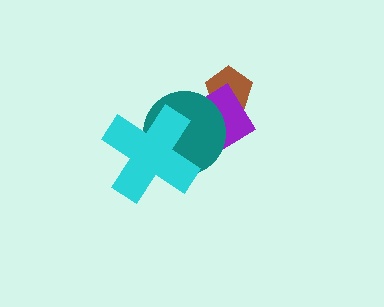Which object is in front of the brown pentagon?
The purple diamond is in front of the brown pentagon.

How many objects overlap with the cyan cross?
1 object overlaps with the cyan cross.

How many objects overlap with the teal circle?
2 objects overlap with the teal circle.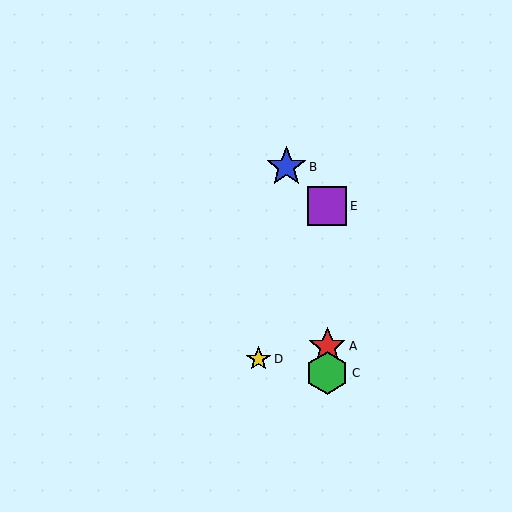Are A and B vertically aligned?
No, A is at x≈327 and B is at x≈286.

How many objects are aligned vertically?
3 objects (A, C, E) are aligned vertically.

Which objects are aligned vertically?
Objects A, C, E are aligned vertically.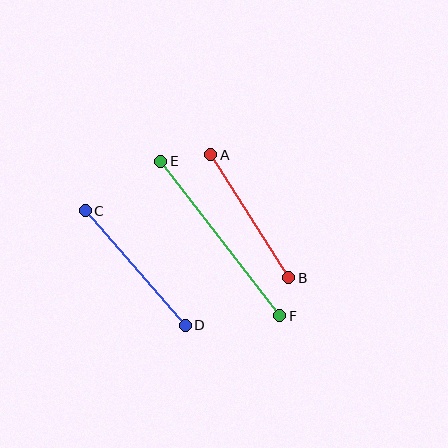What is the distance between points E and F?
The distance is approximately 195 pixels.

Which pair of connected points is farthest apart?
Points E and F are farthest apart.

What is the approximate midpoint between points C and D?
The midpoint is at approximately (135, 268) pixels.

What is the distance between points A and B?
The distance is approximately 145 pixels.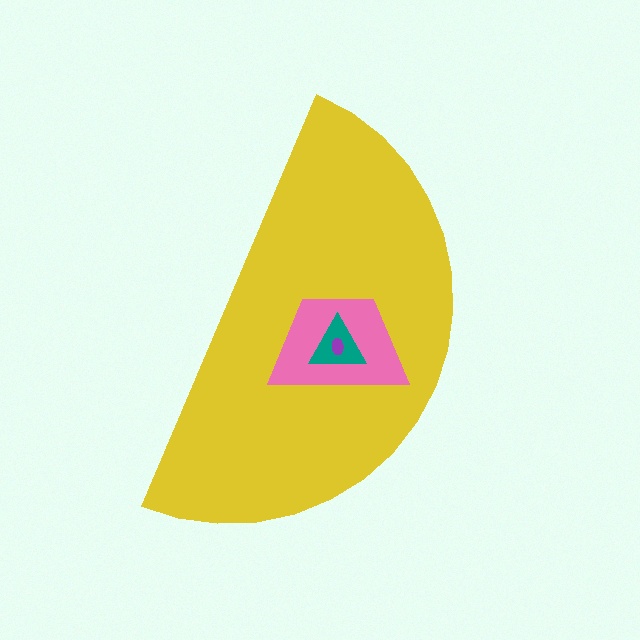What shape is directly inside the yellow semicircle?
The pink trapezoid.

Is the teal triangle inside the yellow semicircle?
Yes.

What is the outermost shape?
The yellow semicircle.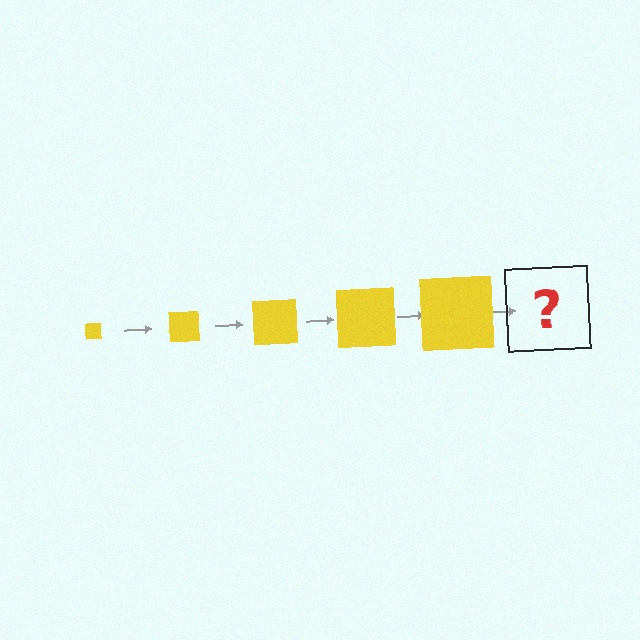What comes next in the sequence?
The next element should be a yellow square, larger than the previous one.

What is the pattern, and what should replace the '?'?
The pattern is that the square gets progressively larger each step. The '?' should be a yellow square, larger than the previous one.